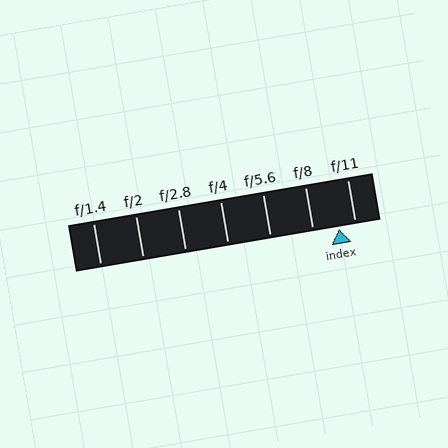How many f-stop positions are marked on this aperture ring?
There are 7 f-stop positions marked.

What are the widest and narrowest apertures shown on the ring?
The widest aperture shown is f/1.4 and the narrowest is f/11.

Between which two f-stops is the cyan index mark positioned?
The index mark is between f/8 and f/11.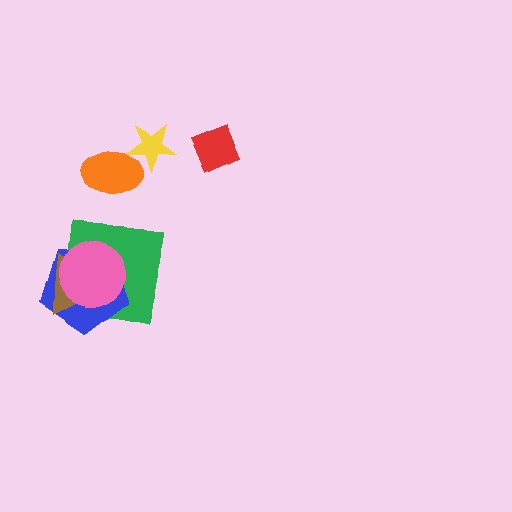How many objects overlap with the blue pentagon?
3 objects overlap with the blue pentagon.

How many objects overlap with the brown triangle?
3 objects overlap with the brown triangle.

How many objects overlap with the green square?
3 objects overlap with the green square.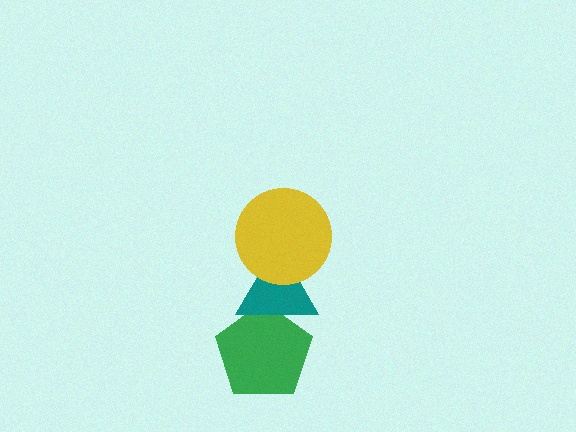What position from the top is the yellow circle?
The yellow circle is 1st from the top.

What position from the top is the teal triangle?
The teal triangle is 2nd from the top.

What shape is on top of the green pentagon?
The teal triangle is on top of the green pentagon.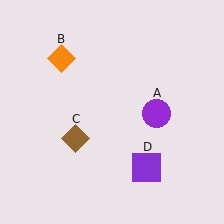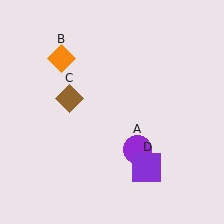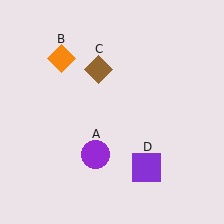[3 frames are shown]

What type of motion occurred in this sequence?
The purple circle (object A), brown diamond (object C) rotated clockwise around the center of the scene.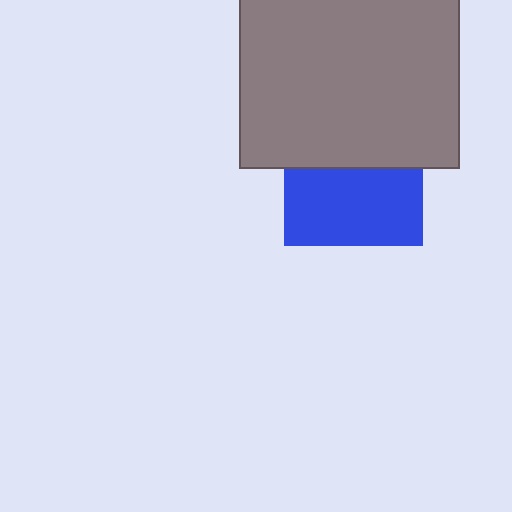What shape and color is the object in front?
The object in front is a gray rectangle.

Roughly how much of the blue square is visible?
About half of it is visible (roughly 55%).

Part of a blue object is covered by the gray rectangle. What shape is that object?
It is a square.